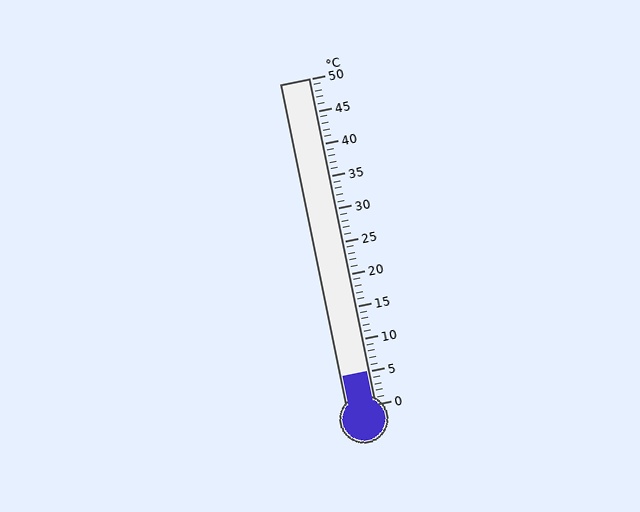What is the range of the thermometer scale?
The thermometer scale ranges from 0°C to 50°C.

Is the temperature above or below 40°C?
The temperature is below 40°C.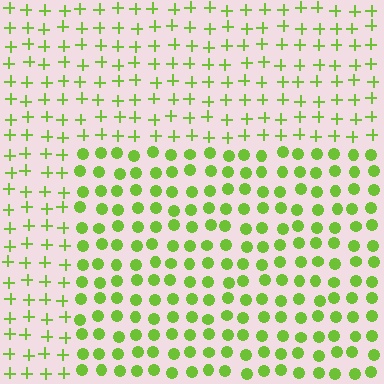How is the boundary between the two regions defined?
The boundary is defined by a change in element shape: circles inside vs. plus signs outside. All elements share the same color and spacing.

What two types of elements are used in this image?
The image uses circles inside the rectangle region and plus signs outside it.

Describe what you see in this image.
The image is filled with small lime elements arranged in a uniform grid. A rectangle-shaped region contains circles, while the surrounding area contains plus signs. The boundary is defined purely by the change in element shape.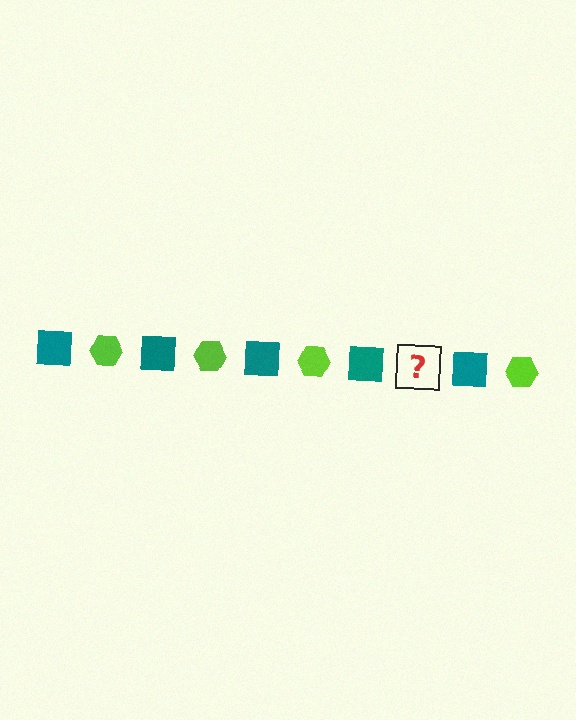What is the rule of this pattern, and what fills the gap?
The rule is that the pattern alternates between teal square and lime hexagon. The gap should be filled with a lime hexagon.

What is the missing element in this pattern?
The missing element is a lime hexagon.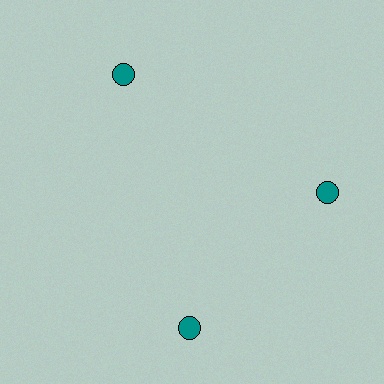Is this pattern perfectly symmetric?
No. The 3 teal circles are arranged in a ring, but one element near the 7 o'clock position is rotated out of alignment along the ring, breaking the 3-fold rotational symmetry.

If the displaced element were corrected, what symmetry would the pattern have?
It would have 3-fold rotational symmetry — the pattern would map onto itself every 120 degrees.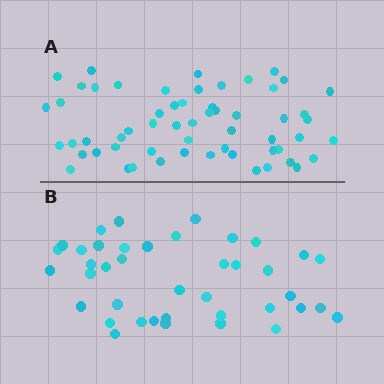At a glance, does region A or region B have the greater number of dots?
Region A (the top region) has more dots.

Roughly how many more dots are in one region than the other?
Region A has approximately 20 more dots than region B.